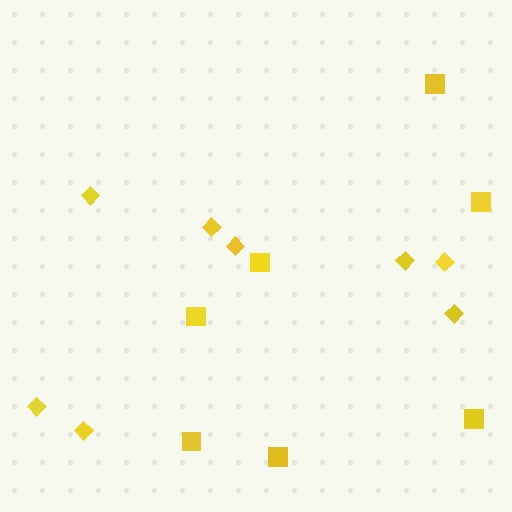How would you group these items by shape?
There are 2 groups: one group of diamonds (8) and one group of squares (7).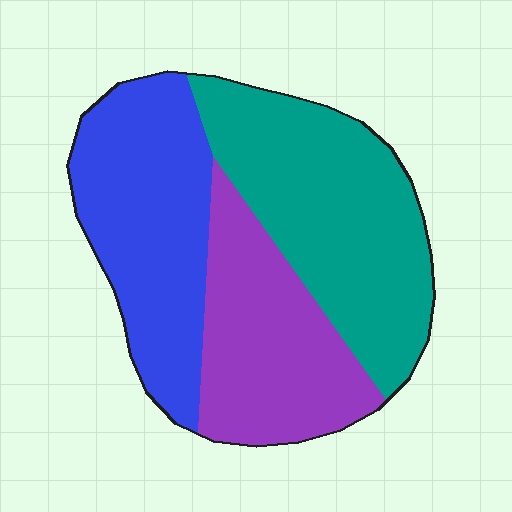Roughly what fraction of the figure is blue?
Blue covers 33% of the figure.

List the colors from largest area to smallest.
From largest to smallest: teal, blue, purple.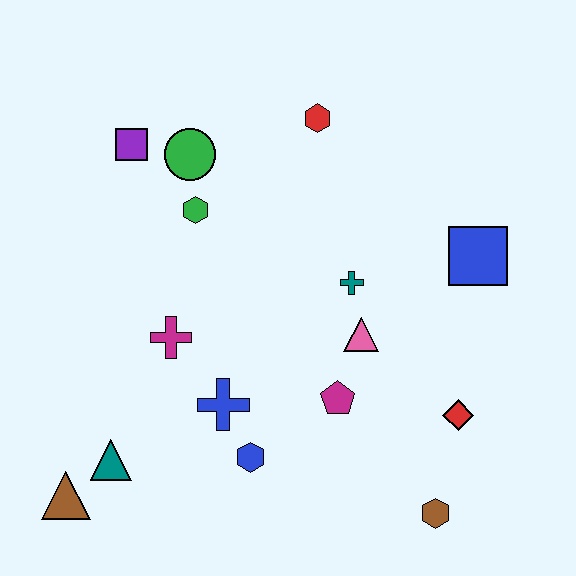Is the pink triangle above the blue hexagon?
Yes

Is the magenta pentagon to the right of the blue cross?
Yes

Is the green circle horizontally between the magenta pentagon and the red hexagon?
No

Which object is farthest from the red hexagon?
The brown triangle is farthest from the red hexagon.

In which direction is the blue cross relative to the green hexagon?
The blue cross is below the green hexagon.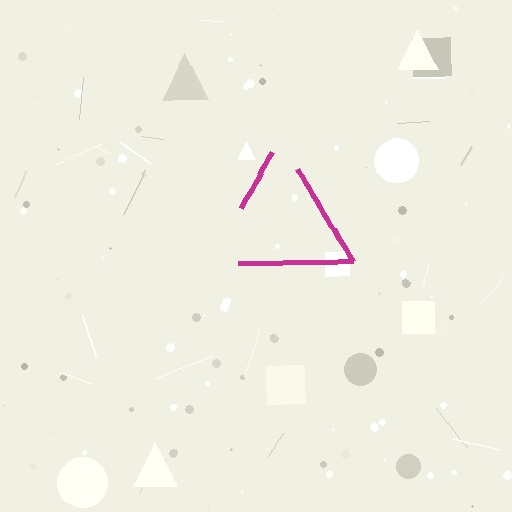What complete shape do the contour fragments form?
The contour fragments form a triangle.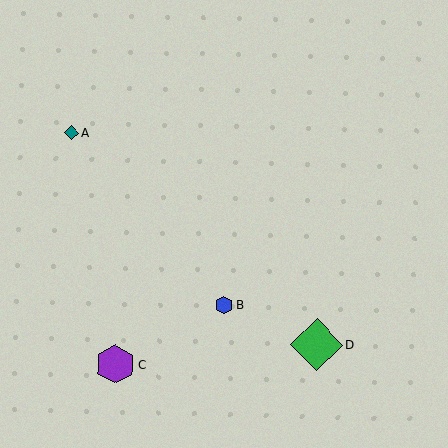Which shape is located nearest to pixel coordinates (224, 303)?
The blue hexagon (labeled B) at (224, 305) is nearest to that location.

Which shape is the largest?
The green diamond (labeled D) is the largest.